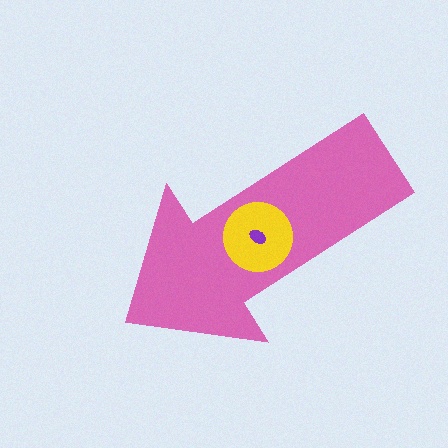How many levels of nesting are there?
3.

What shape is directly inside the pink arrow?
The yellow circle.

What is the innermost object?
The purple ellipse.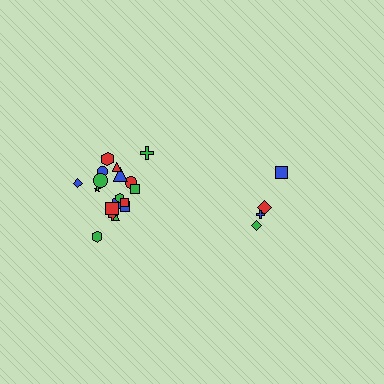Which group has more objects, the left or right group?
The left group.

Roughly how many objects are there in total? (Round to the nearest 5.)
Roughly 20 objects in total.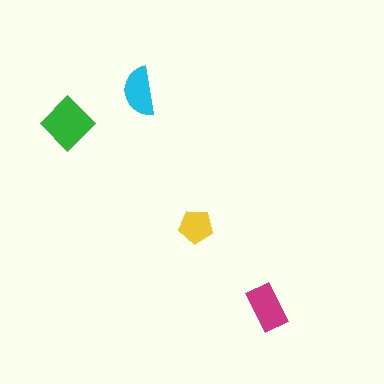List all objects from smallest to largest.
The yellow pentagon, the cyan semicircle, the magenta rectangle, the green diamond.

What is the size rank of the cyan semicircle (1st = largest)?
3rd.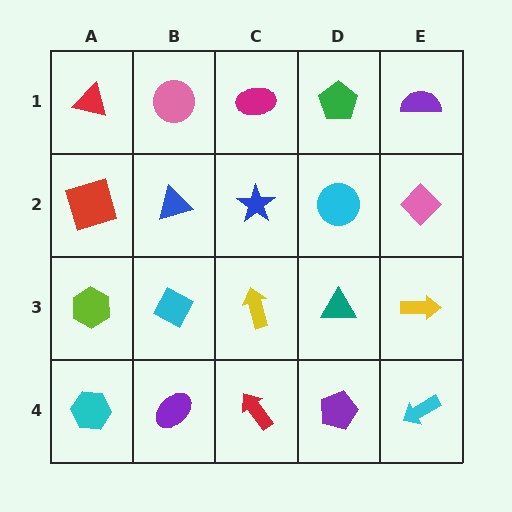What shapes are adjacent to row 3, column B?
A blue triangle (row 2, column B), a purple ellipse (row 4, column B), a lime hexagon (row 3, column A), a yellow arrow (row 3, column C).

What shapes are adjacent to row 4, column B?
A cyan diamond (row 3, column B), a cyan hexagon (row 4, column A), a red arrow (row 4, column C).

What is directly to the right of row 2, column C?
A cyan circle.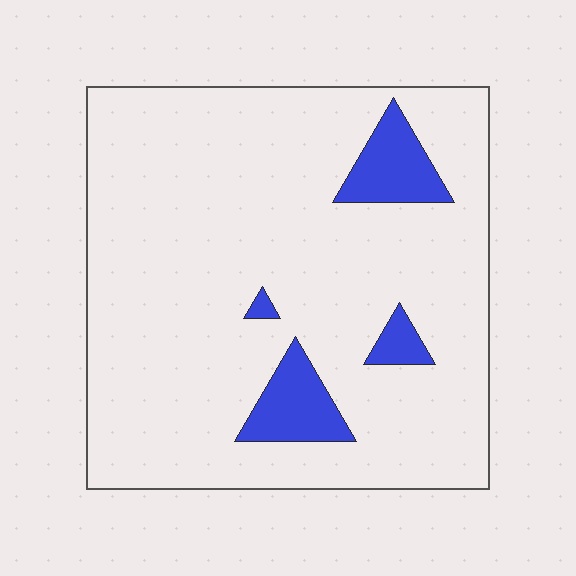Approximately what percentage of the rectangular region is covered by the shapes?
Approximately 10%.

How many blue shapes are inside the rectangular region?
4.